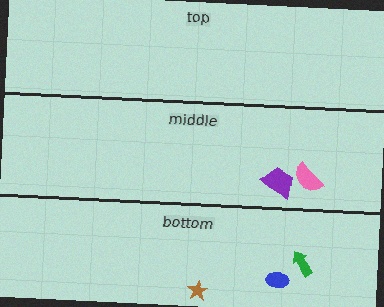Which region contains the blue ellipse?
The bottom region.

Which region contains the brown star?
The bottom region.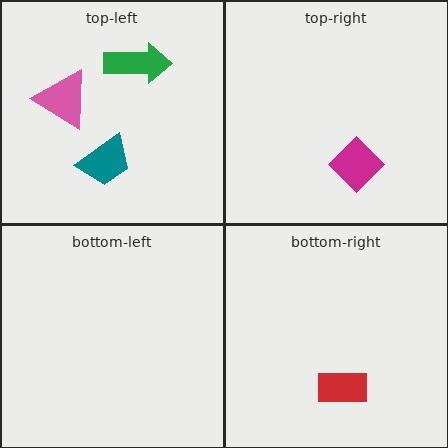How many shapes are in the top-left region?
3.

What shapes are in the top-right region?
The magenta diamond.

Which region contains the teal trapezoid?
The top-left region.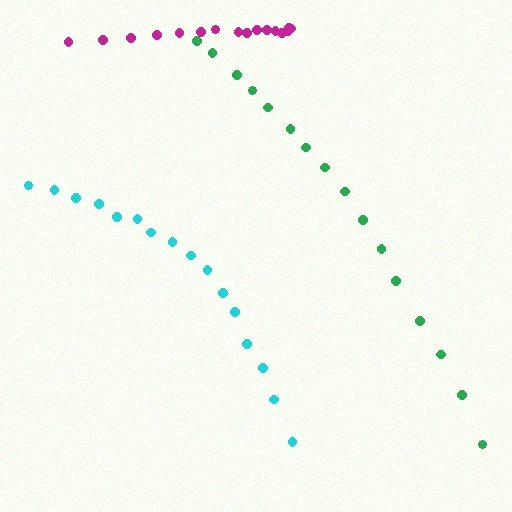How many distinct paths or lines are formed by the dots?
There are 3 distinct paths.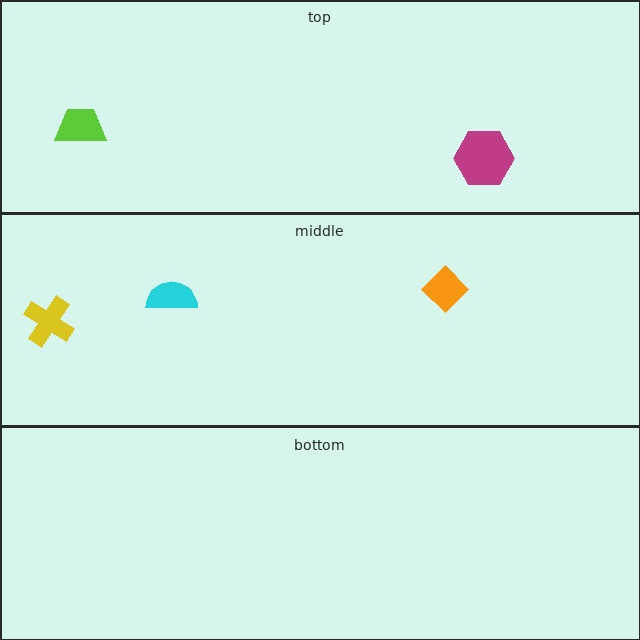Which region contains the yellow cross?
The middle region.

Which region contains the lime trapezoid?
The top region.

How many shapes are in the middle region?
3.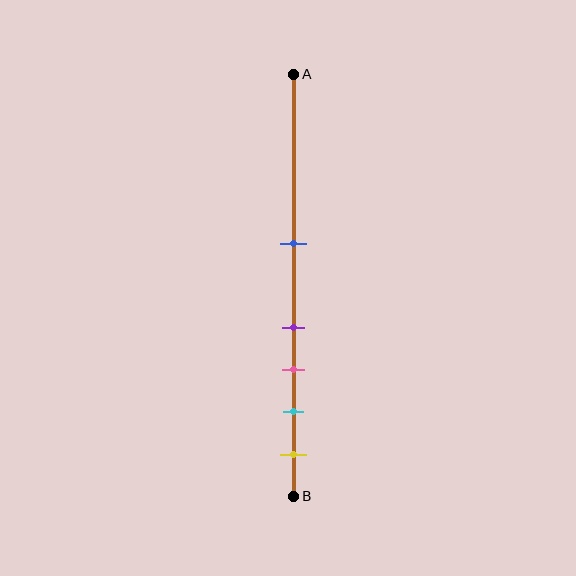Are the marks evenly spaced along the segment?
No, the marks are not evenly spaced.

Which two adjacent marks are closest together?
The purple and pink marks are the closest adjacent pair.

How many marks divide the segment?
There are 5 marks dividing the segment.